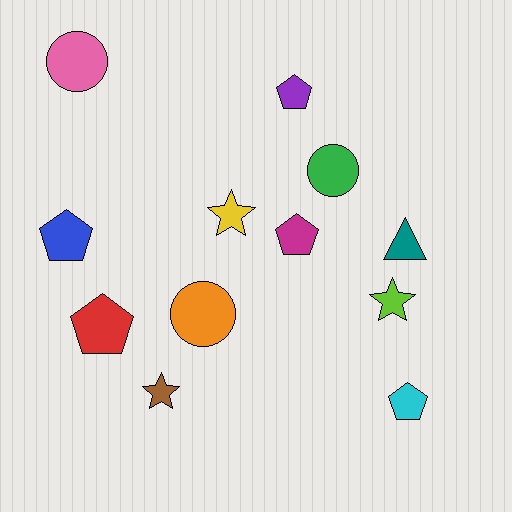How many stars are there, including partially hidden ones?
There are 3 stars.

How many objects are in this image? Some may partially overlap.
There are 12 objects.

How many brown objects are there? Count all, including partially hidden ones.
There is 1 brown object.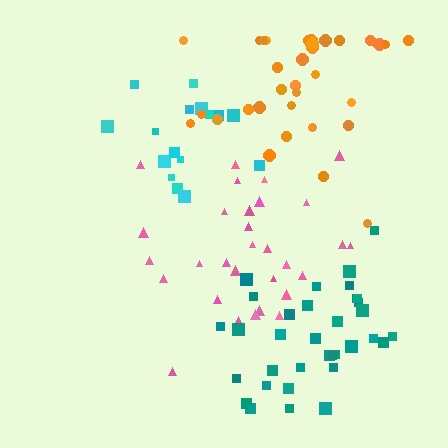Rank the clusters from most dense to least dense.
teal, cyan, orange, pink.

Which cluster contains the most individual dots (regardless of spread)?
Orange (34).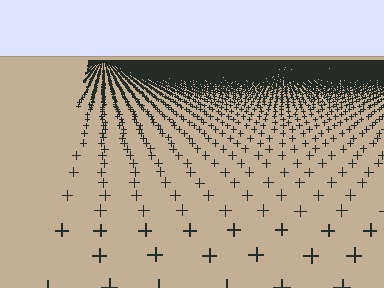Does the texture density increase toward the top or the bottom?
Density increases toward the top.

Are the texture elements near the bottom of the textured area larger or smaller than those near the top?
Larger. Near the bottom, elements are closer to the viewer and appear at a bigger on-screen size.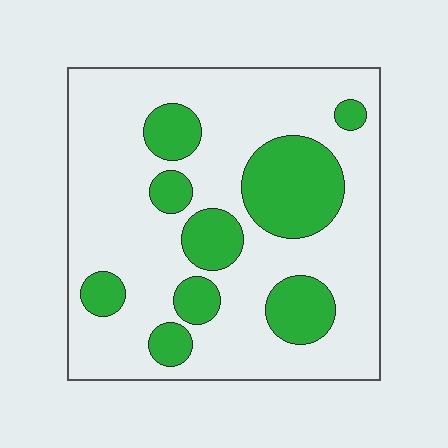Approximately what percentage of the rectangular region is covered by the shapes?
Approximately 25%.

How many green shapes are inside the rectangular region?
9.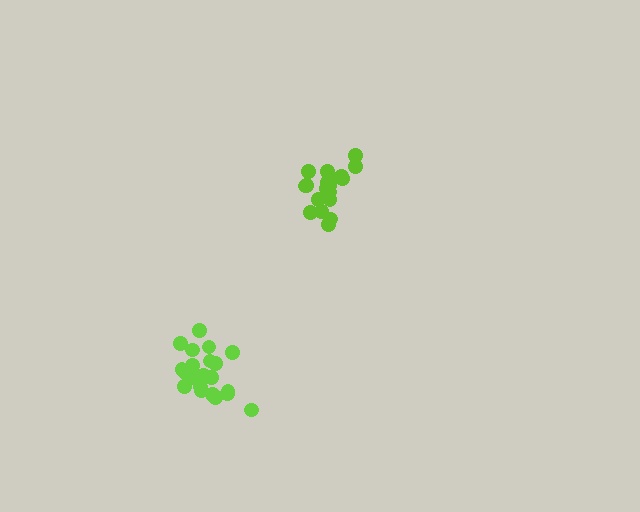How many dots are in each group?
Group 1: 21 dots, Group 2: 19 dots (40 total).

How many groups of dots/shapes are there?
There are 2 groups.